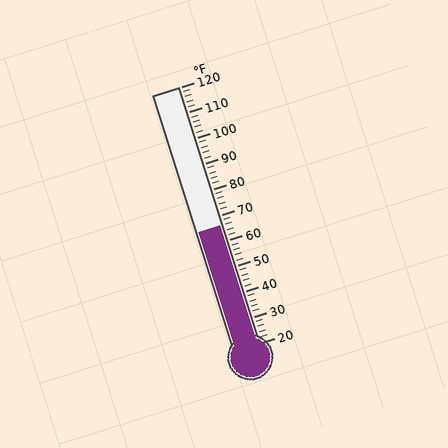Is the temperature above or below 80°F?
The temperature is below 80°F.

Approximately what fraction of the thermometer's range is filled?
The thermometer is filled to approximately 45% of its range.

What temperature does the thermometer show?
The thermometer shows approximately 66°F.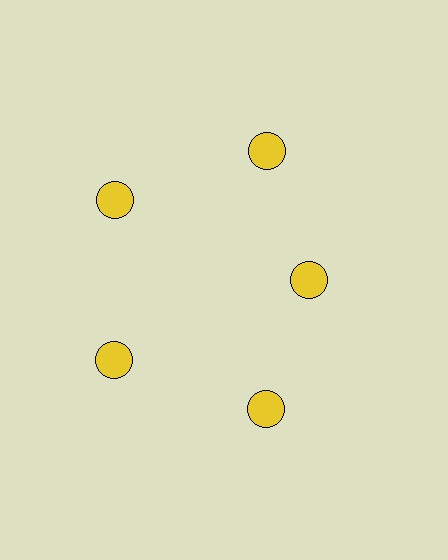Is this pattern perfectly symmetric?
No. The 5 yellow circles are arranged in a ring, but one element near the 3 o'clock position is pulled inward toward the center, breaking the 5-fold rotational symmetry.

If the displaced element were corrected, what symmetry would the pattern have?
It would have 5-fold rotational symmetry — the pattern would map onto itself every 72 degrees.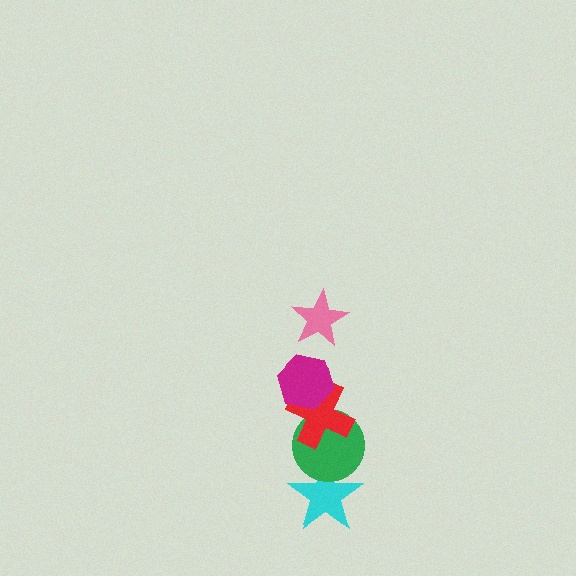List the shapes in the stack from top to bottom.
From top to bottom: the pink star, the magenta hexagon, the red cross, the green circle, the cyan star.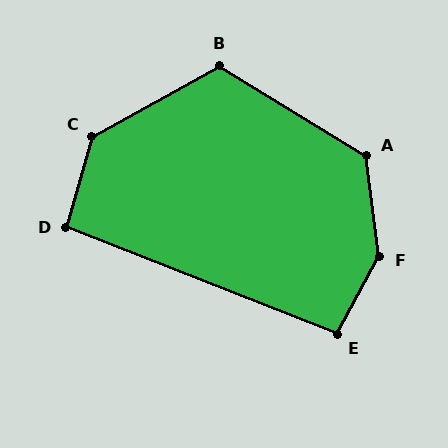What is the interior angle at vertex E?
Approximately 97 degrees (obtuse).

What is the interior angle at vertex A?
Approximately 128 degrees (obtuse).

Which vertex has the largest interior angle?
F, at approximately 145 degrees.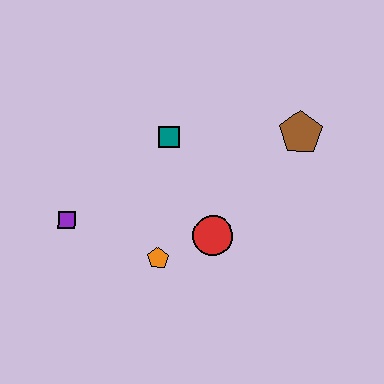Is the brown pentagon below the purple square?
No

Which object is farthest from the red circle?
The purple square is farthest from the red circle.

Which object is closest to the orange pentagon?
The red circle is closest to the orange pentagon.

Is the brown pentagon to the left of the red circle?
No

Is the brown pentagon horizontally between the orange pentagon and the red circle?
No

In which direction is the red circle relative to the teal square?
The red circle is below the teal square.